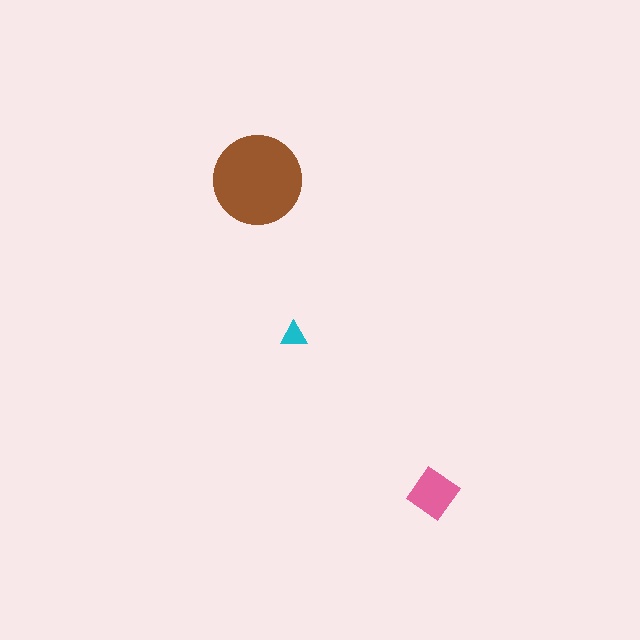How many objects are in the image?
There are 3 objects in the image.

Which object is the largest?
The brown circle.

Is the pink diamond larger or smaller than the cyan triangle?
Larger.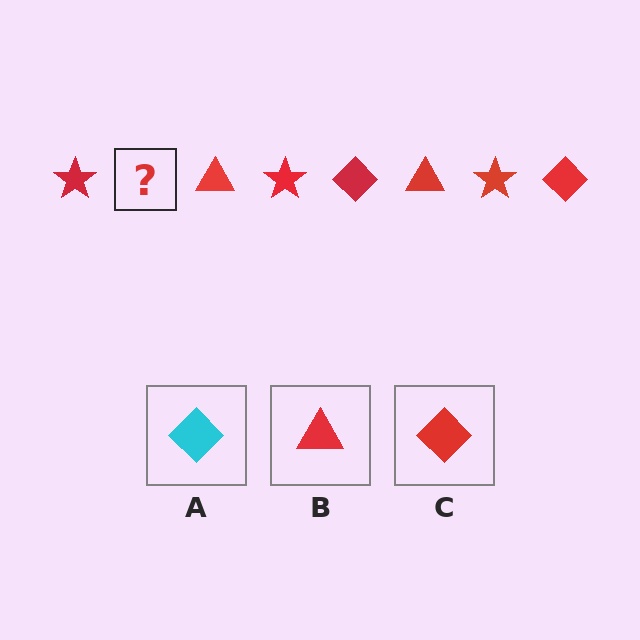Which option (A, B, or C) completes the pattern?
C.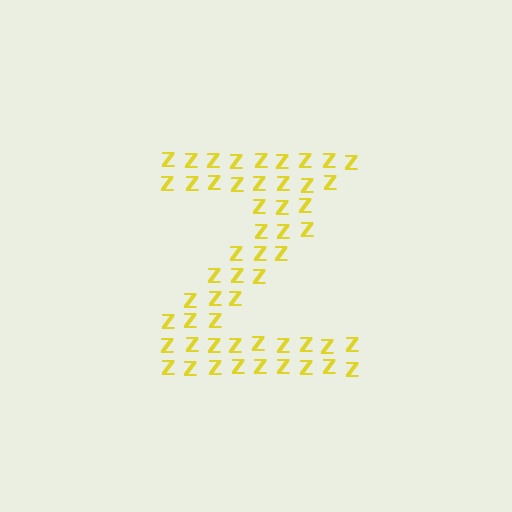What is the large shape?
The large shape is the letter Z.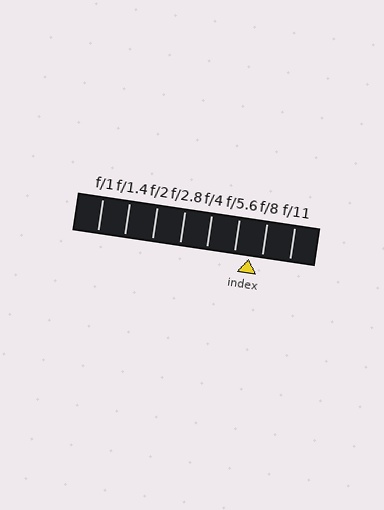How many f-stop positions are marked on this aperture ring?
There are 8 f-stop positions marked.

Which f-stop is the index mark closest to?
The index mark is closest to f/8.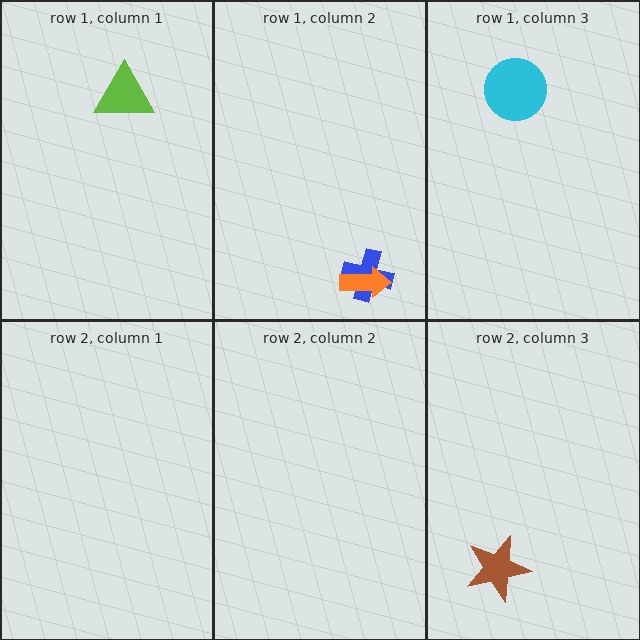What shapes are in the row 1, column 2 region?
The blue cross, the orange arrow.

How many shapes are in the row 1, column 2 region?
2.